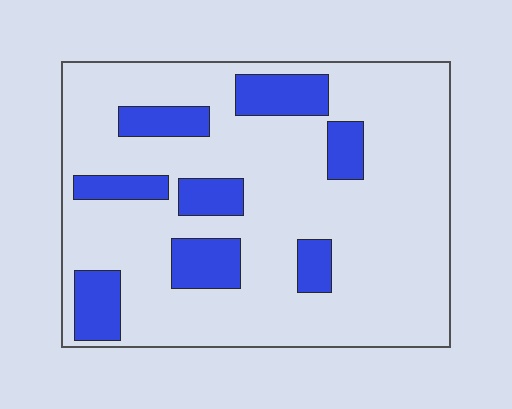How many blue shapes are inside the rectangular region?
8.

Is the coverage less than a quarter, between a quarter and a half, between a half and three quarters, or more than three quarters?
Less than a quarter.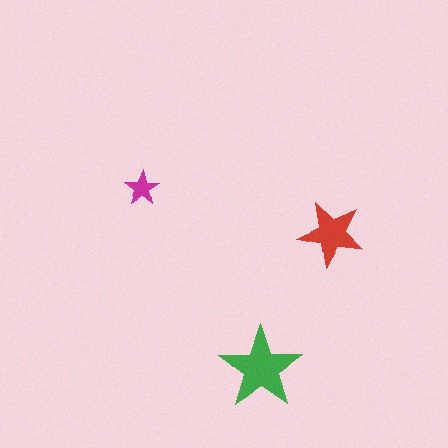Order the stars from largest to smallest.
the green one, the red one, the magenta one.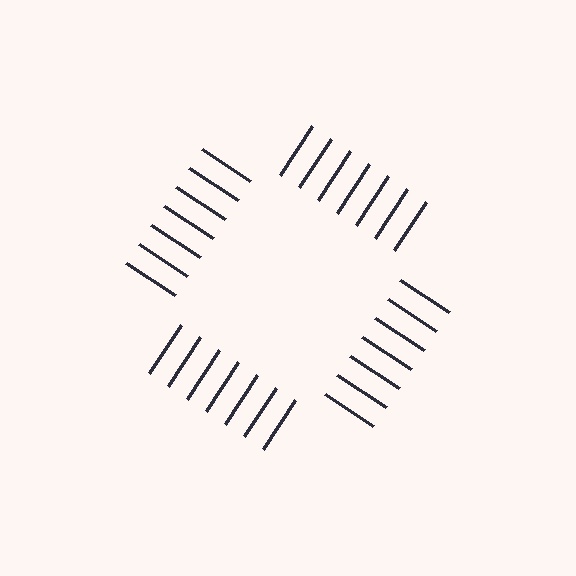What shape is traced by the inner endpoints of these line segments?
An illusory square — the line segments terminate on its edges but no continuous stroke is drawn.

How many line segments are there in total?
28 — 7 along each of the 4 edges.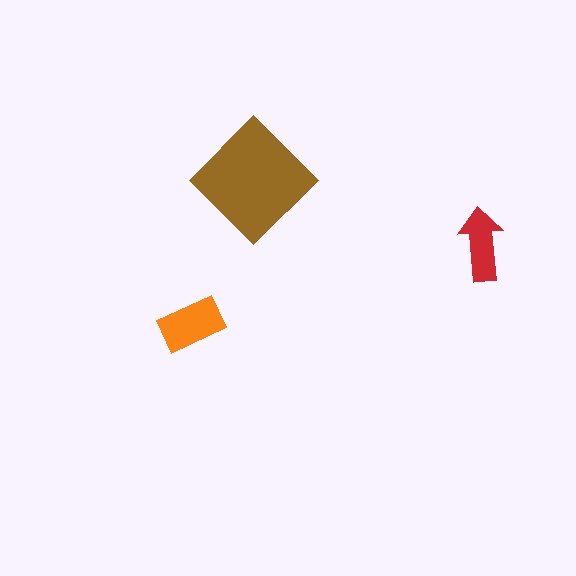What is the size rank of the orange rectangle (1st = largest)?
2nd.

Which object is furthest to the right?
The red arrow is rightmost.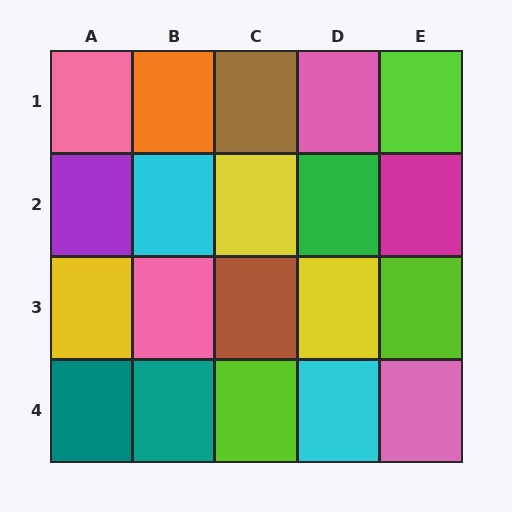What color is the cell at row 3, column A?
Yellow.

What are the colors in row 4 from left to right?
Teal, teal, lime, cyan, pink.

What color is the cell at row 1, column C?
Brown.